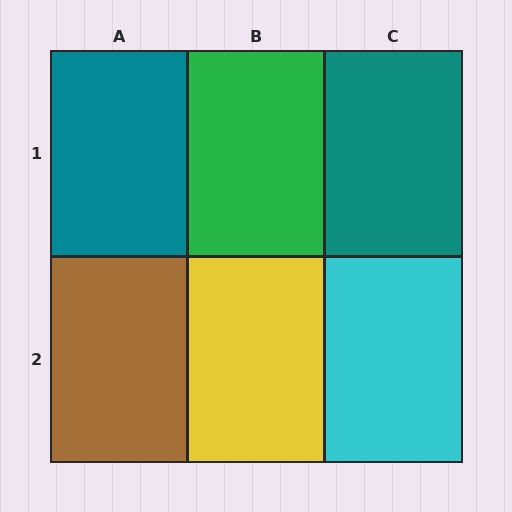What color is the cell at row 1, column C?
Teal.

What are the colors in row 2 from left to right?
Brown, yellow, cyan.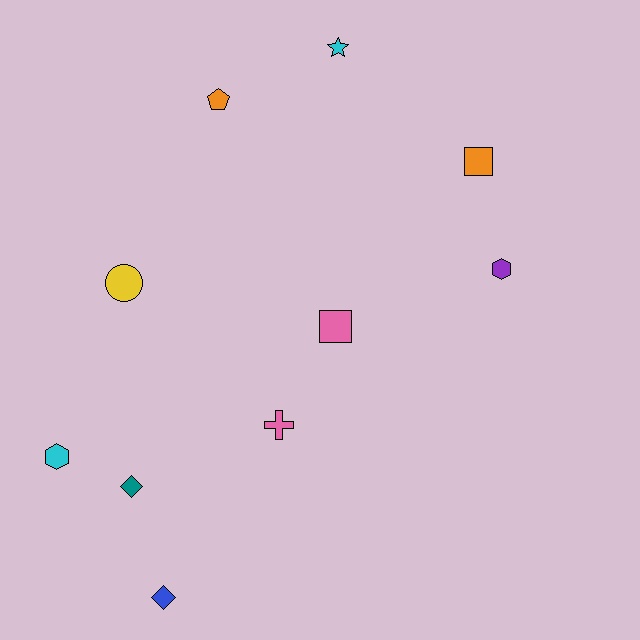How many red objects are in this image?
There are no red objects.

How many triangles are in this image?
There are no triangles.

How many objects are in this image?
There are 10 objects.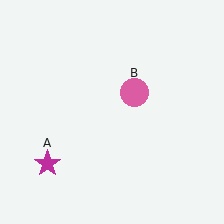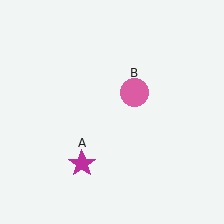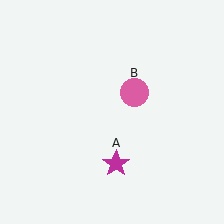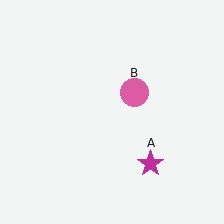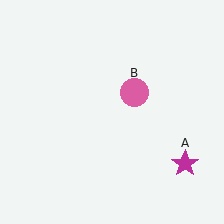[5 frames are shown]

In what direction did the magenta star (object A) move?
The magenta star (object A) moved right.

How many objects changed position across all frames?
1 object changed position: magenta star (object A).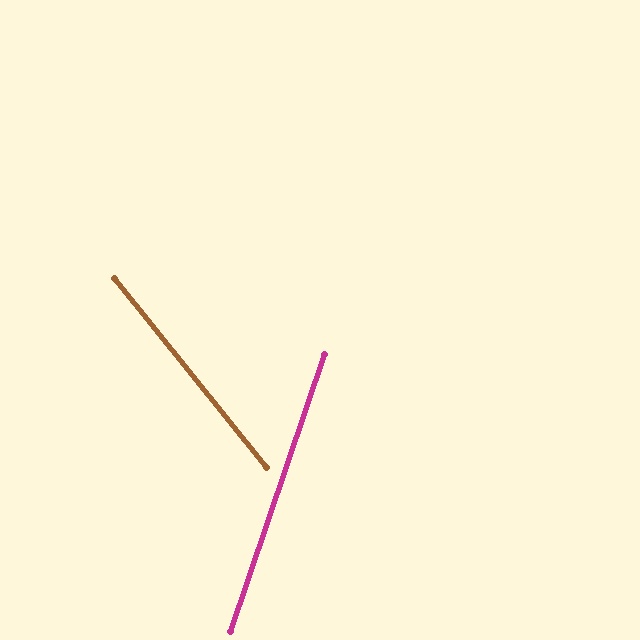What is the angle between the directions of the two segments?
Approximately 58 degrees.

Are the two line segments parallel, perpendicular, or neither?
Neither parallel nor perpendicular — they differ by about 58°.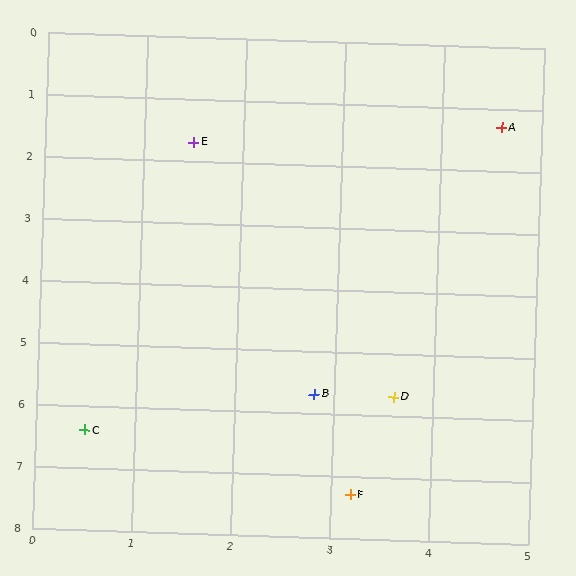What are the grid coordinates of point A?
Point A is at approximately (4.6, 1.3).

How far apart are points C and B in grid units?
Points C and B are about 2.4 grid units apart.